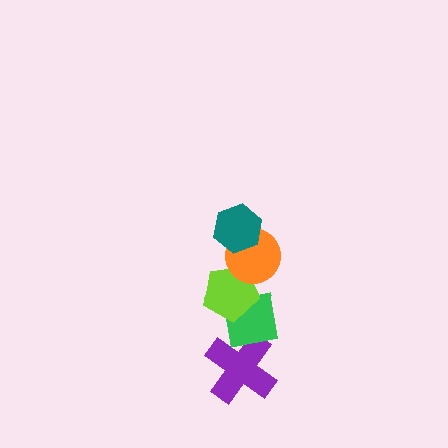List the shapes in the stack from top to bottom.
From top to bottom: the teal hexagon, the orange circle, the lime pentagon, the green square, the purple cross.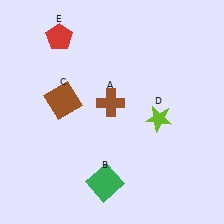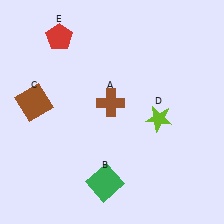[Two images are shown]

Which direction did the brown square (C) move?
The brown square (C) moved left.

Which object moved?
The brown square (C) moved left.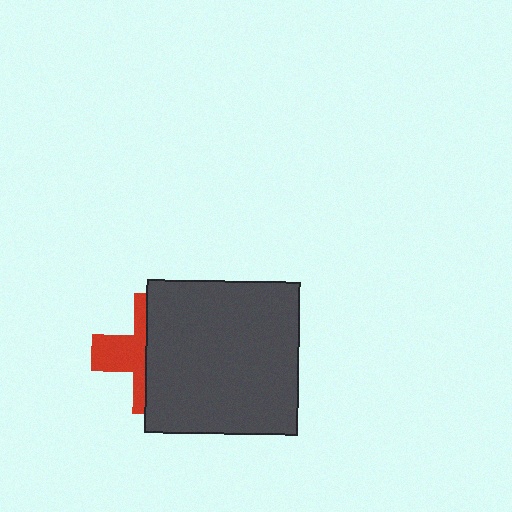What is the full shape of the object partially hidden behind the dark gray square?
The partially hidden object is a red cross.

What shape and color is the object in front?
The object in front is a dark gray square.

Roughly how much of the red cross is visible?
A small part of it is visible (roughly 40%).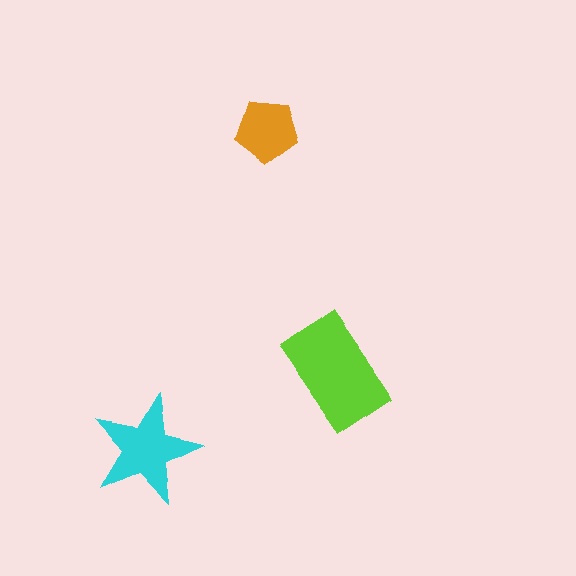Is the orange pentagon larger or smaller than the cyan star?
Smaller.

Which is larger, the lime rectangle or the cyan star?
The lime rectangle.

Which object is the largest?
The lime rectangle.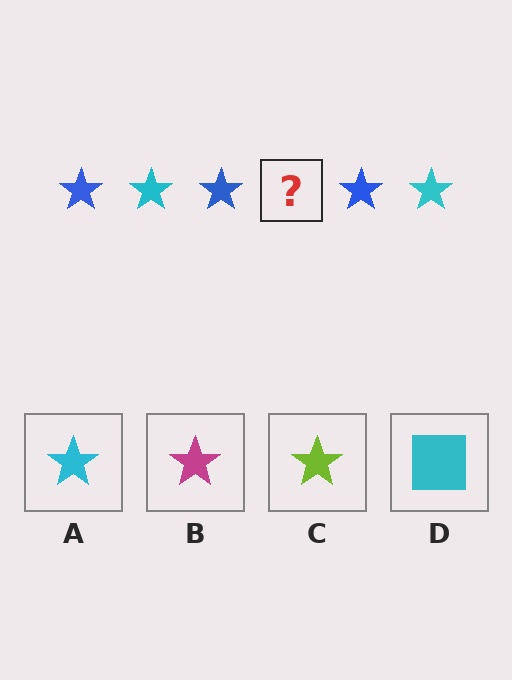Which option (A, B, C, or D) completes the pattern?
A.